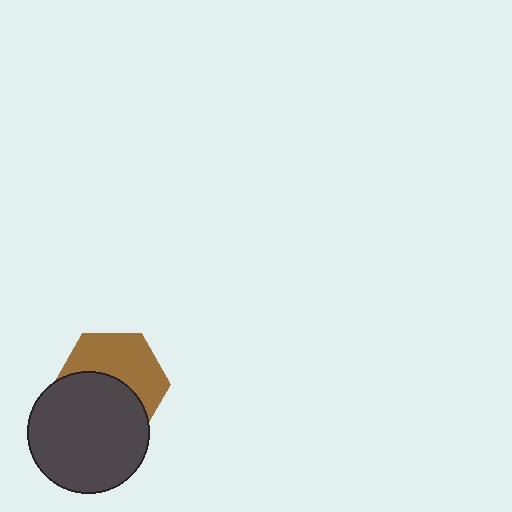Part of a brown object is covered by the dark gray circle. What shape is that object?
It is a hexagon.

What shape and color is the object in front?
The object in front is a dark gray circle.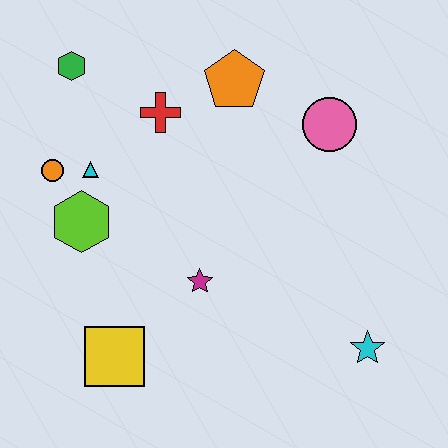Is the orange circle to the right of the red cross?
No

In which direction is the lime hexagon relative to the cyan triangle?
The lime hexagon is below the cyan triangle.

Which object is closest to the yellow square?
The magenta star is closest to the yellow square.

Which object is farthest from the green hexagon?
The cyan star is farthest from the green hexagon.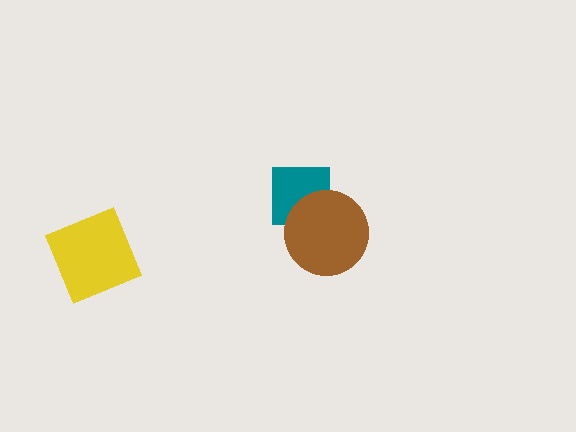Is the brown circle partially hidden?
No, no other shape covers it.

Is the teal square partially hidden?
Yes, it is partially covered by another shape.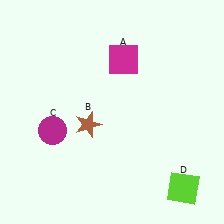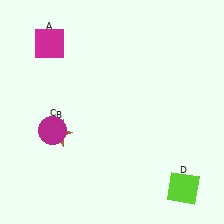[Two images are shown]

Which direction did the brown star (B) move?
The brown star (B) moved left.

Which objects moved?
The objects that moved are: the magenta square (A), the brown star (B).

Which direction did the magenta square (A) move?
The magenta square (A) moved left.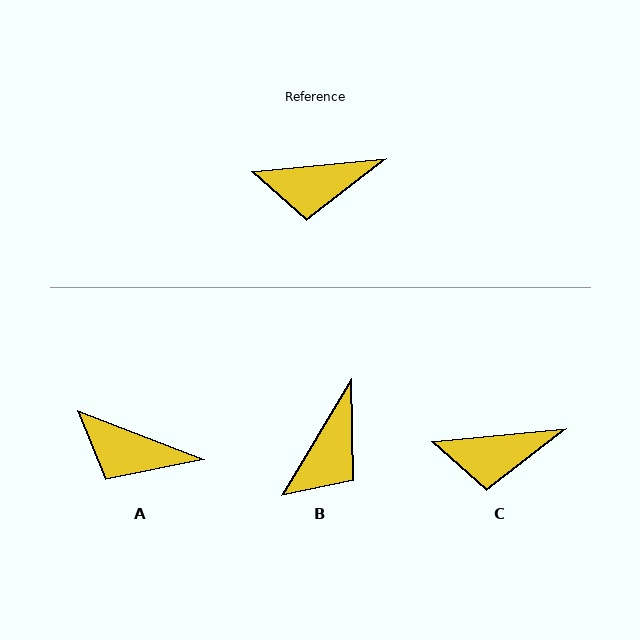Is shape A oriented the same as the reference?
No, it is off by about 26 degrees.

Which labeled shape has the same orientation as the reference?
C.